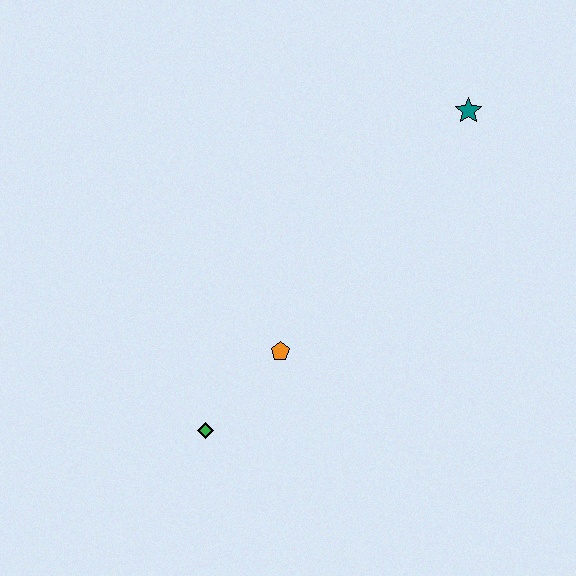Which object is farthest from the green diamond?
The teal star is farthest from the green diamond.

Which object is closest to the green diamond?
The orange pentagon is closest to the green diamond.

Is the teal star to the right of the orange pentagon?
Yes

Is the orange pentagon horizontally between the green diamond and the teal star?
Yes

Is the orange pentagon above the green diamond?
Yes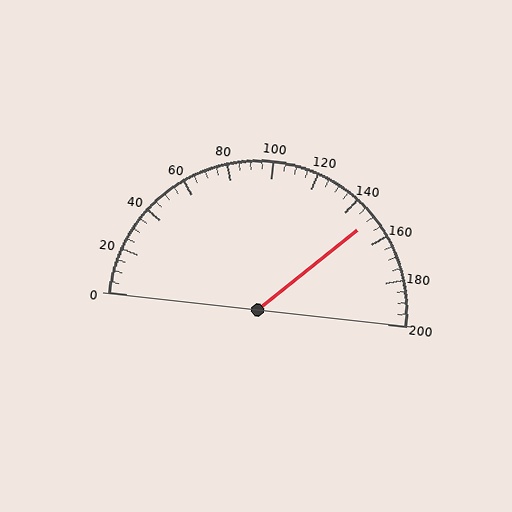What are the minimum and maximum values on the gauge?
The gauge ranges from 0 to 200.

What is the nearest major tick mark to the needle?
The nearest major tick mark is 160.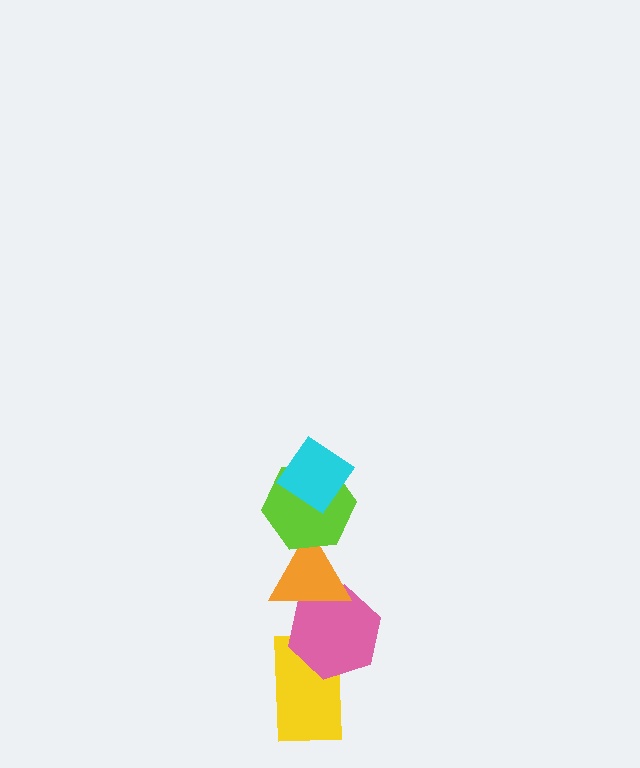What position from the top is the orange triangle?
The orange triangle is 3rd from the top.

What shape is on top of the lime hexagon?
The cyan diamond is on top of the lime hexagon.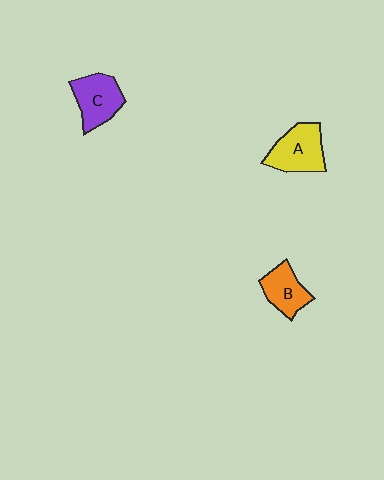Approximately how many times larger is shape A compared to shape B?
Approximately 1.3 times.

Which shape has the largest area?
Shape A (yellow).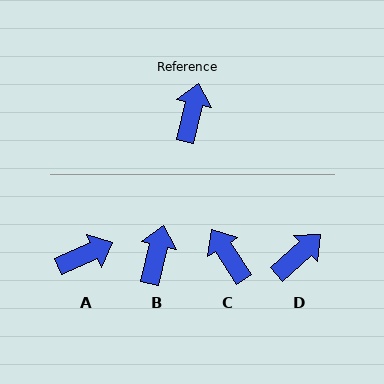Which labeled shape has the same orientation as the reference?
B.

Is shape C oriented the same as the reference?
No, it is off by about 46 degrees.